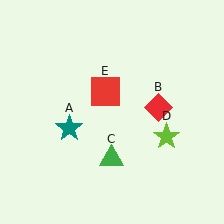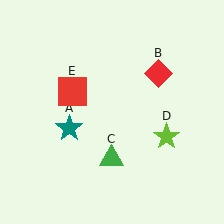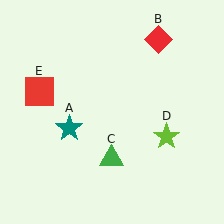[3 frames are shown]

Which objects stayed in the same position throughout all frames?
Teal star (object A) and green triangle (object C) and lime star (object D) remained stationary.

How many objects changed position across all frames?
2 objects changed position: red diamond (object B), red square (object E).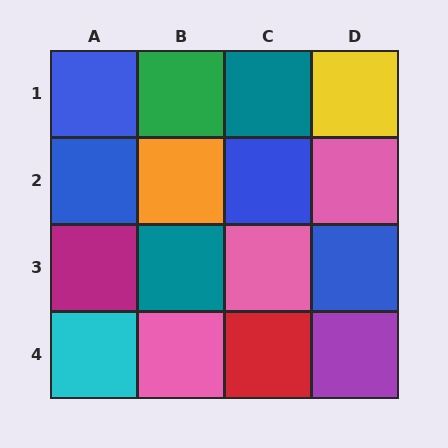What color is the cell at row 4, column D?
Purple.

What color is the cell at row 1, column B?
Green.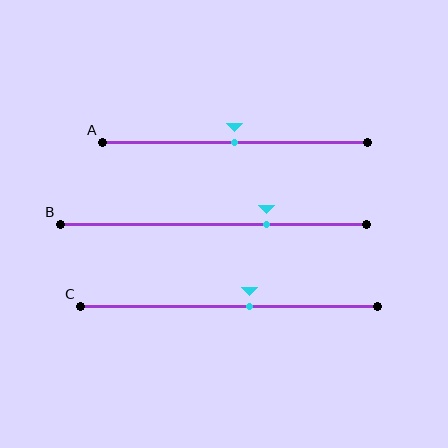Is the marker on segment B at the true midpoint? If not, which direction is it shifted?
No, the marker on segment B is shifted to the right by about 17% of the segment length.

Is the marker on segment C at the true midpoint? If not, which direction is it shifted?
No, the marker on segment C is shifted to the right by about 7% of the segment length.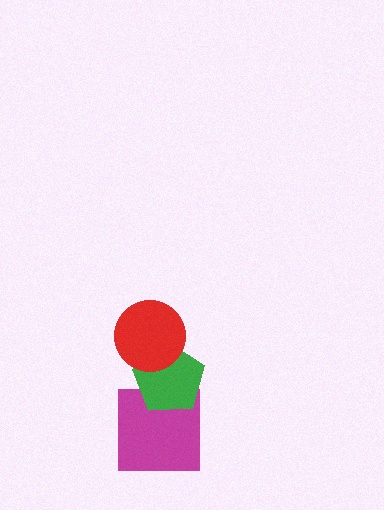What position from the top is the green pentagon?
The green pentagon is 2nd from the top.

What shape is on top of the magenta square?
The green pentagon is on top of the magenta square.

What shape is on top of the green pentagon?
The red circle is on top of the green pentagon.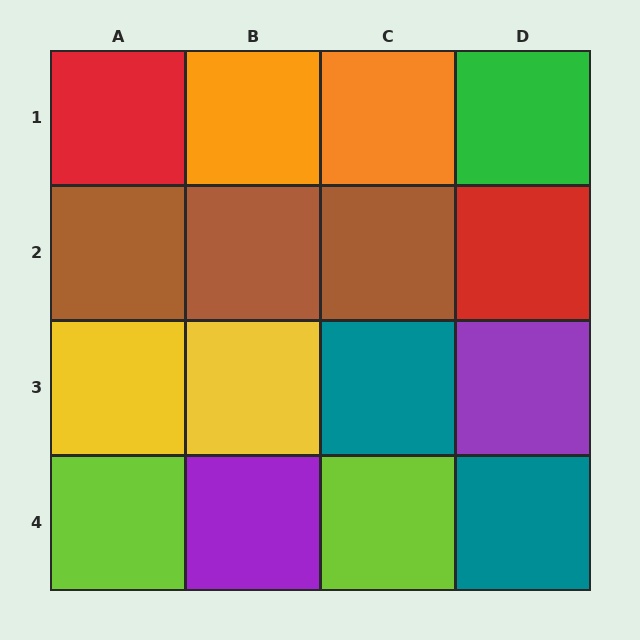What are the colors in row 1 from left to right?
Red, orange, orange, green.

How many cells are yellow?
2 cells are yellow.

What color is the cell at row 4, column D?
Teal.